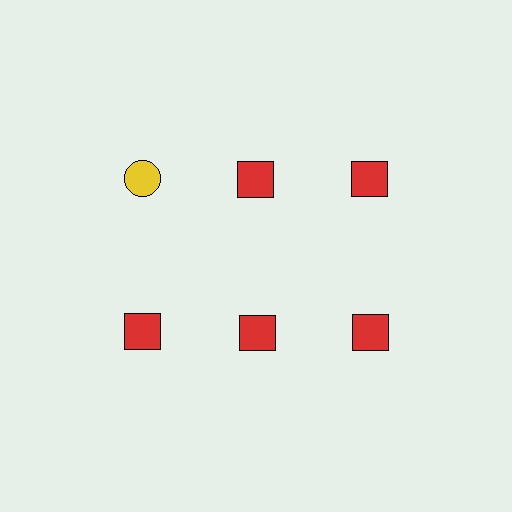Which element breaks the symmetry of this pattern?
The yellow circle in the top row, leftmost column breaks the symmetry. All other shapes are red squares.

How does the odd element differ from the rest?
It differs in both color (yellow instead of red) and shape (circle instead of square).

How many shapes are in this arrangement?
There are 6 shapes arranged in a grid pattern.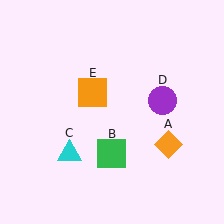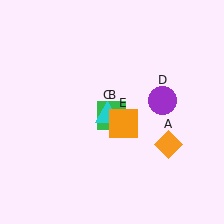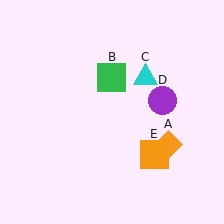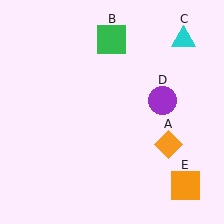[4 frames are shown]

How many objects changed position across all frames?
3 objects changed position: green square (object B), cyan triangle (object C), orange square (object E).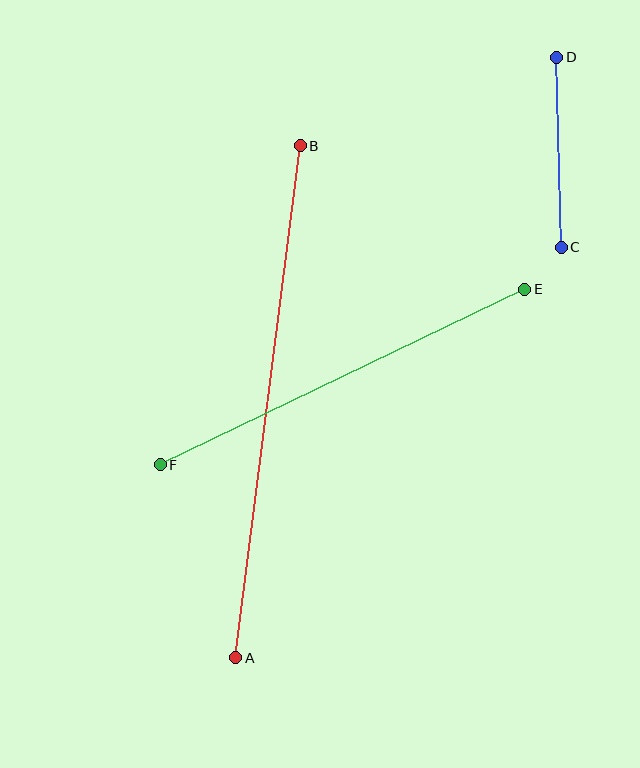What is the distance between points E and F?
The distance is approximately 404 pixels.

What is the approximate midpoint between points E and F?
The midpoint is at approximately (343, 377) pixels.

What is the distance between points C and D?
The distance is approximately 190 pixels.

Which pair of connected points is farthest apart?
Points A and B are farthest apart.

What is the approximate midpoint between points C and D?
The midpoint is at approximately (559, 152) pixels.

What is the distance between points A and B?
The distance is approximately 516 pixels.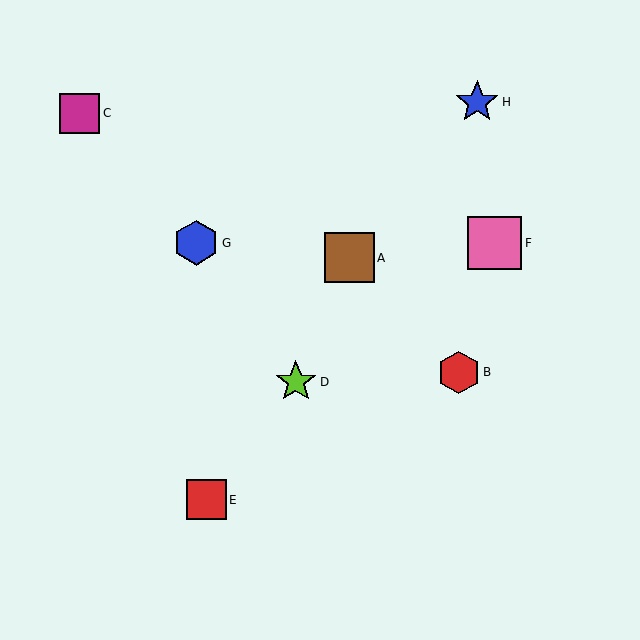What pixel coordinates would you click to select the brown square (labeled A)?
Click at (349, 258) to select the brown square A.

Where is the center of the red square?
The center of the red square is at (206, 500).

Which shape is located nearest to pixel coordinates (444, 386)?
The red hexagon (labeled B) at (459, 372) is nearest to that location.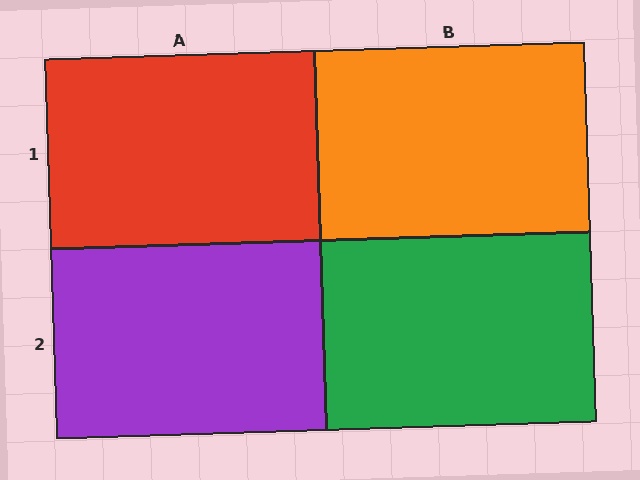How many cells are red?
1 cell is red.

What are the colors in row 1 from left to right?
Red, orange.